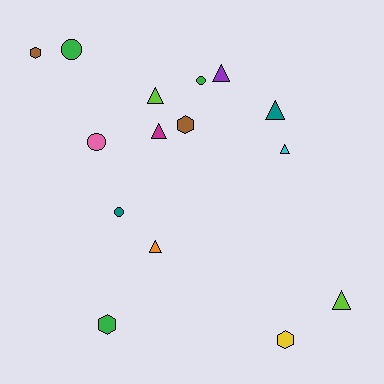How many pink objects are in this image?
There is 1 pink object.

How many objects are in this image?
There are 15 objects.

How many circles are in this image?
There are 4 circles.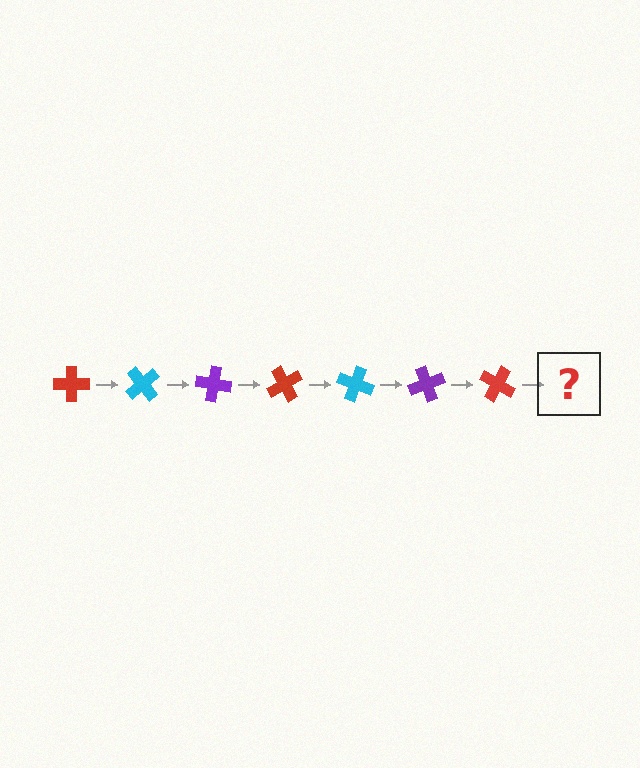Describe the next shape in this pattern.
It should be a cyan cross, rotated 350 degrees from the start.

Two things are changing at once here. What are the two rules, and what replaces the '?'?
The two rules are that it rotates 50 degrees each step and the color cycles through red, cyan, and purple. The '?' should be a cyan cross, rotated 350 degrees from the start.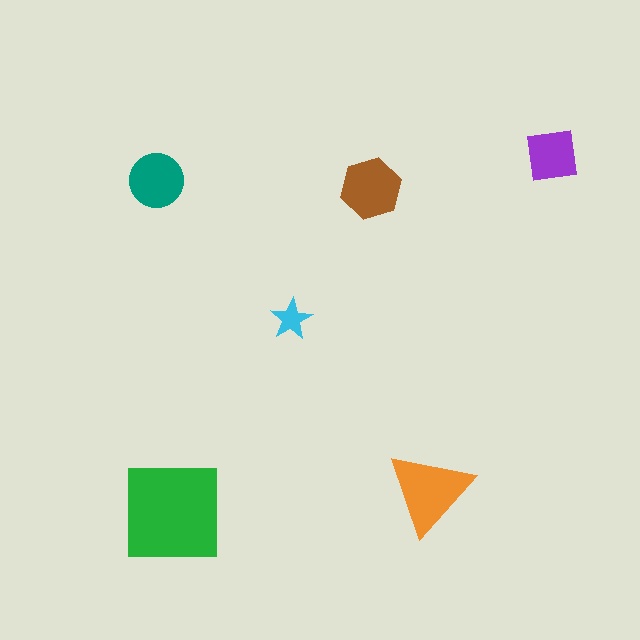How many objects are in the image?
There are 6 objects in the image.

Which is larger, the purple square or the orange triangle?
The orange triangle.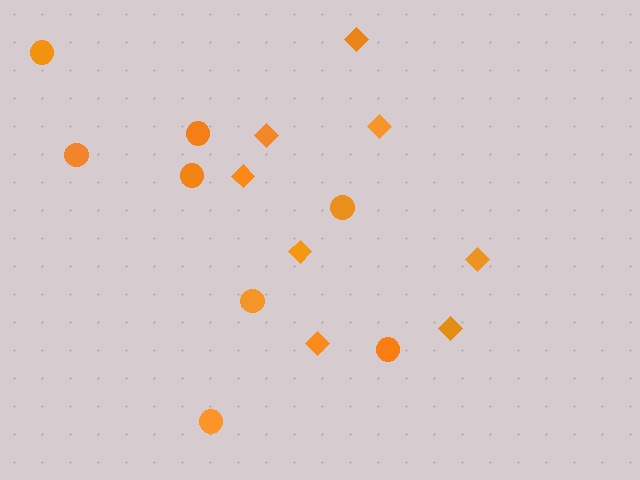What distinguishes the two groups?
There are 2 groups: one group of circles (8) and one group of diamonds (8).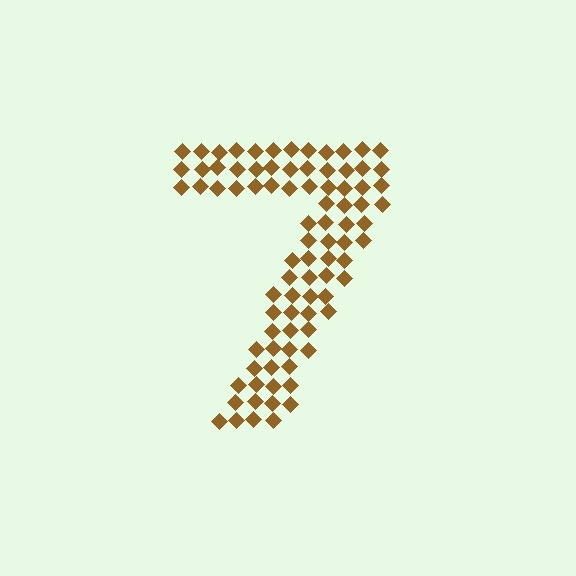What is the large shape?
The large shape is the digit 7.